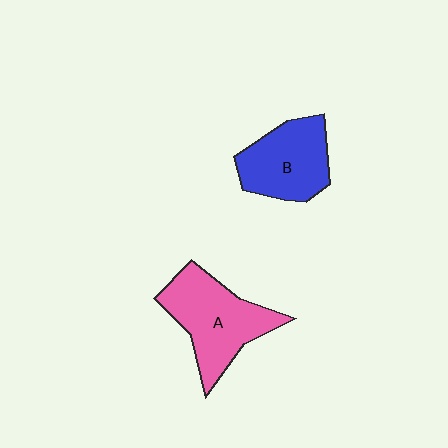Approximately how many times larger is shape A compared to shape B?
Approximately 1.2 times.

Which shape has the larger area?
Shape A (pink).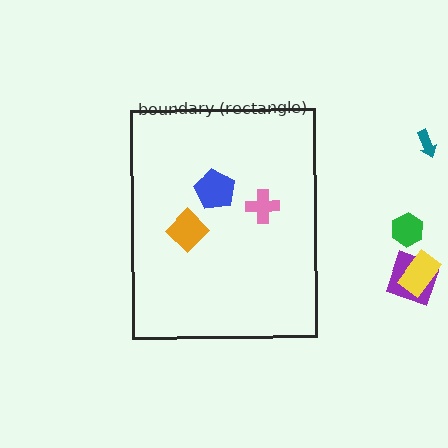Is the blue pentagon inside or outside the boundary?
Inside.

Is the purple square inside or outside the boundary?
Outside.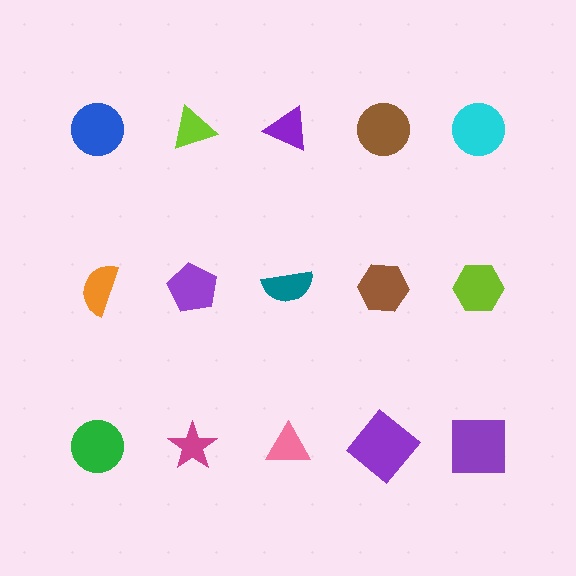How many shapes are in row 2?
5 shapes.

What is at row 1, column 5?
A cyan circle.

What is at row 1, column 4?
A brown circle.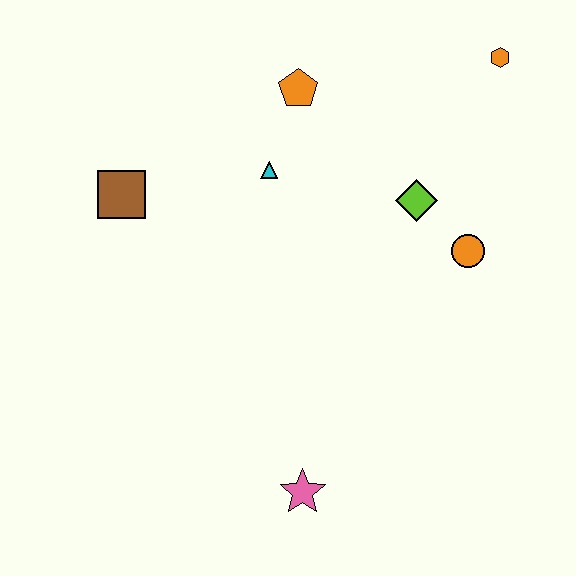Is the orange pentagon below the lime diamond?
No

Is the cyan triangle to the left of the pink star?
Yes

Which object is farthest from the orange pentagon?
The pink star is farthest from the orange pentagon.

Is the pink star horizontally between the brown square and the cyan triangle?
No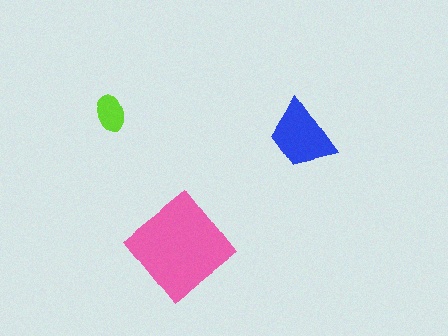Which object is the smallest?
The lime ellipse.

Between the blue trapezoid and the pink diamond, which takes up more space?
The pink diamond.